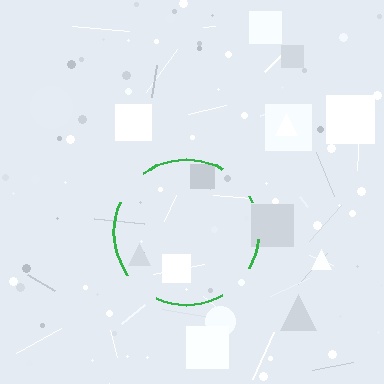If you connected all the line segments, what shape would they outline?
They would outline a circle.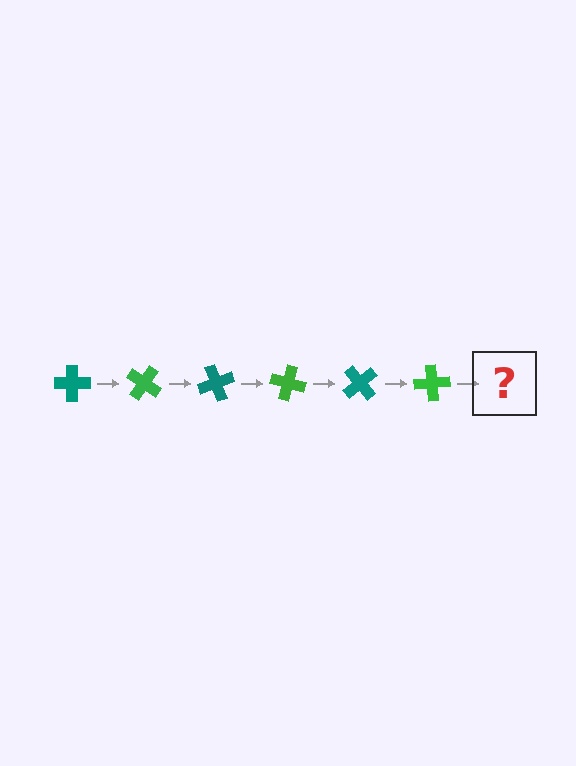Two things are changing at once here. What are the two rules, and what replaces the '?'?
The two rules are that it rotates 35 degrees each step and the color cycles through teal and green. The '?' should be a teal cross, rotated 210 degrees from the start.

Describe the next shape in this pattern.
It should be a teal cross, rotated 210 degrees from the start.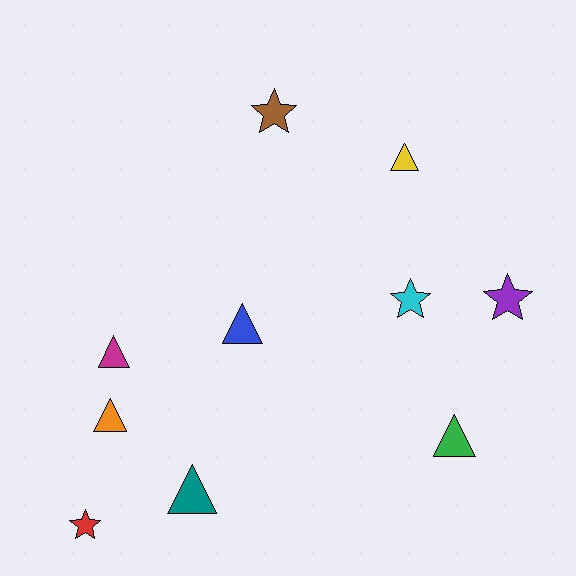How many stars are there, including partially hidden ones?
There are 4 stars.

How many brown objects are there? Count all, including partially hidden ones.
There is 1 brown object.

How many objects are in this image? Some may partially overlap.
There are 10 objects.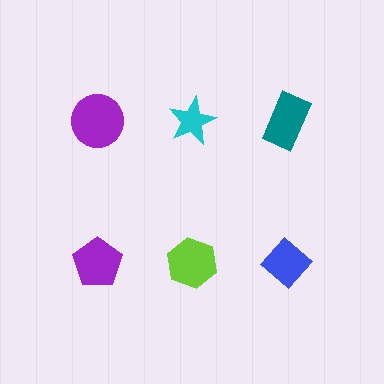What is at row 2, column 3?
A blue diamond.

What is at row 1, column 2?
A cyan star.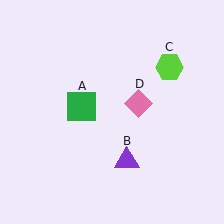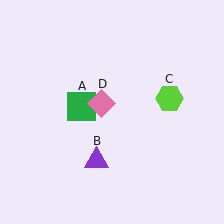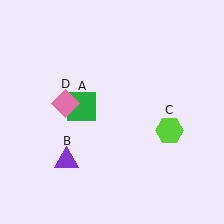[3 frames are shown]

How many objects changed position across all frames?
3 objects changed position: purple triangle (object B), lime hexagon (object C), pink diamond (object D).